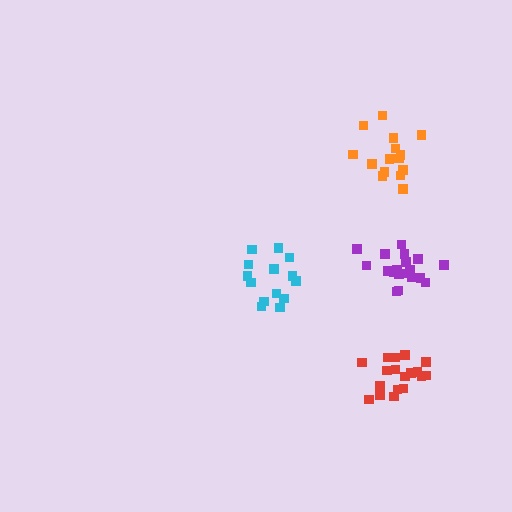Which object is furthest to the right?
The purple cluster is rightmost.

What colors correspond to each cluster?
The clusters are colored: orange, red, cyan, purple.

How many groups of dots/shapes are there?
There are 4 groups.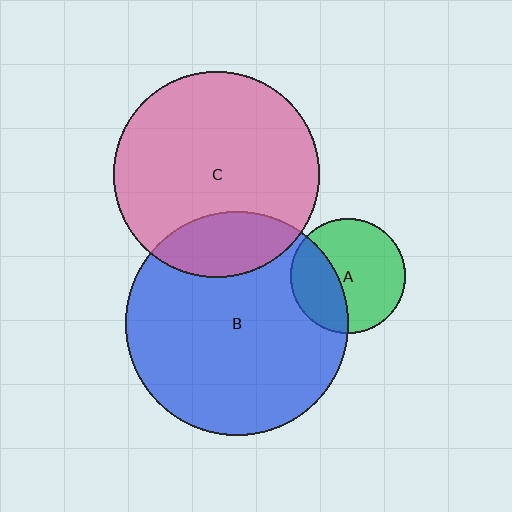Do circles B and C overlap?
Yes.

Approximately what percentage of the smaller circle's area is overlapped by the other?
Approximately 20%.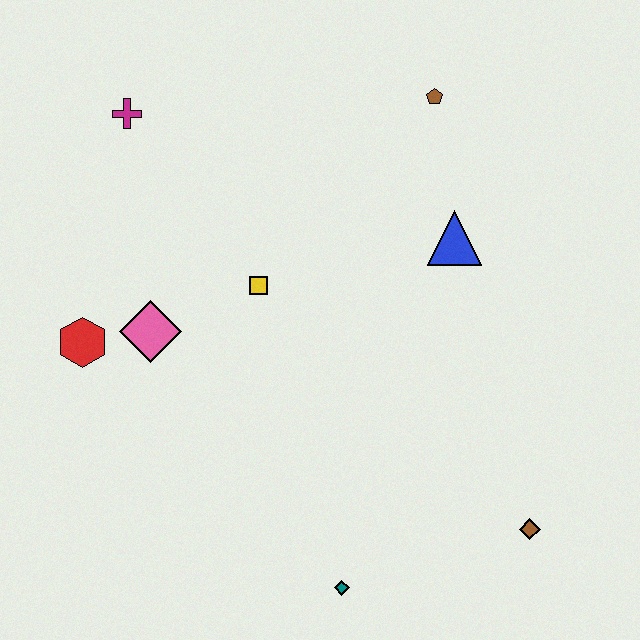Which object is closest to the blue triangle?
The brown pentagon is closest to the blue triangle.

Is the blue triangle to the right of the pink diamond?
Yes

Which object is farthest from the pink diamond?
The brown diamond is farthest from the pink diamond.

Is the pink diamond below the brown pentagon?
Yes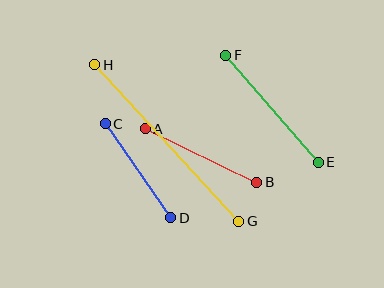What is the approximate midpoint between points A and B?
The midpoint is at approximately (201, 156) pixels.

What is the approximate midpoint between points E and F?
The midpoint is at approximately (272, 109) pixels.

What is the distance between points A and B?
The distance is approximately 124 pixels.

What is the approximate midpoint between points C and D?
The midpoint is at approximately (138, 171) pixels.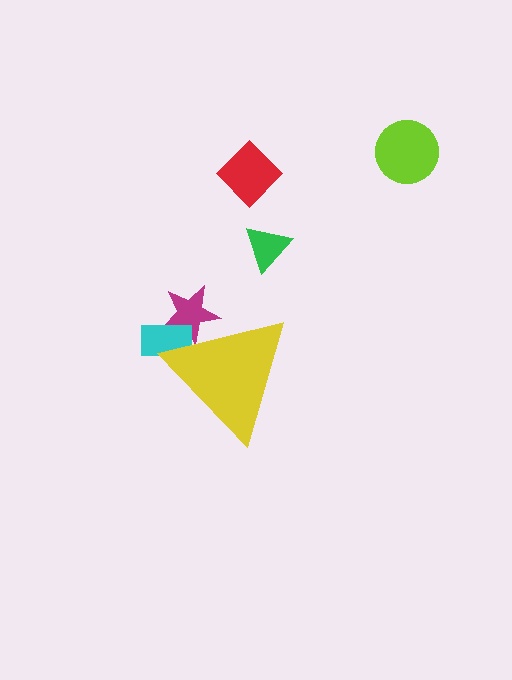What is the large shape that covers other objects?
A yellow triangle.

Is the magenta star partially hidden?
Yes, the magenta star is partially hidden behind the yellow triangle.